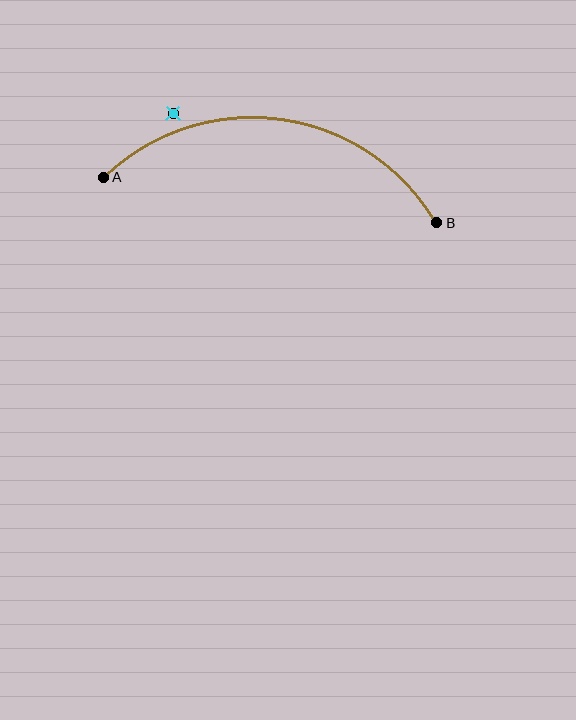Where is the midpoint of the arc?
The arc midpoint is the point on the curve farthest from the straight line joining A and B. It sits above that line.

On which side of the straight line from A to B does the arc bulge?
The arc bulges above the straight line connecting A and B.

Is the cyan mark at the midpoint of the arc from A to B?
No — the cyan mark does not lie on the arc at all. It sits slightly outside the curve.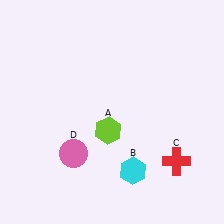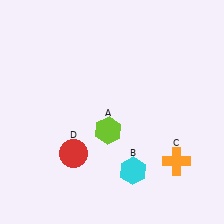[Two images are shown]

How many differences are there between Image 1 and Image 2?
There are 2 differences between the two images.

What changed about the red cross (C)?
In Image 1, C is red. In Image 2, it changed to orange.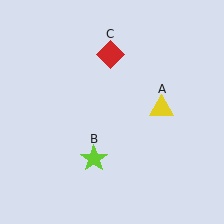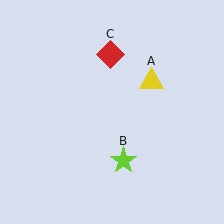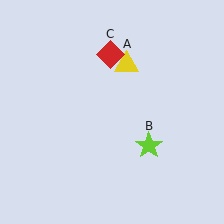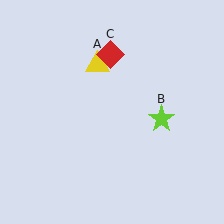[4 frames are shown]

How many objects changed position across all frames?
2 objects changed position: yellow triangle (object A), lime star (object B).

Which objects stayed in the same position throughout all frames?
Red diamond (object C) remained stationary.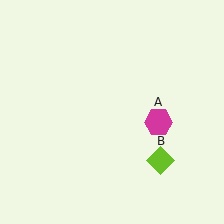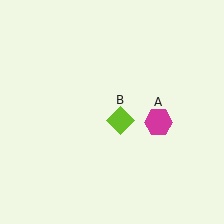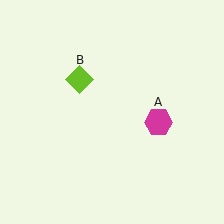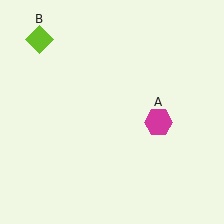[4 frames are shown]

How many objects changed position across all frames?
1 object changed position: lime diamond (object B).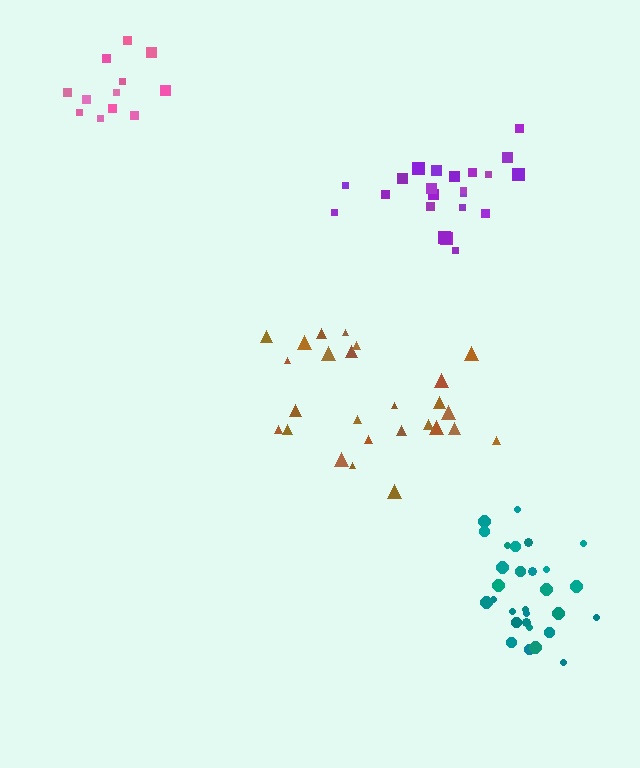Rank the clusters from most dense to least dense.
teal, purple, pink, brown.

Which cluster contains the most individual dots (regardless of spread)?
Teal (30).